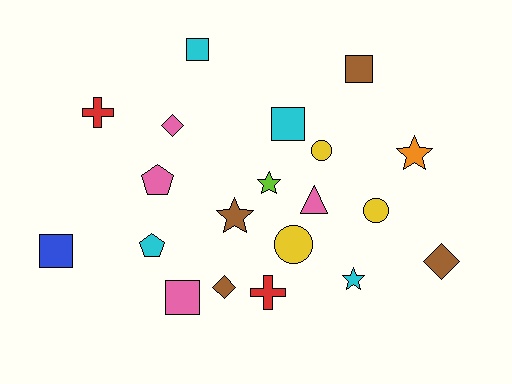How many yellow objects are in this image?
There are 3 yellow objects.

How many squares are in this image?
There are 5 squares.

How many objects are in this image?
There are 20 objects.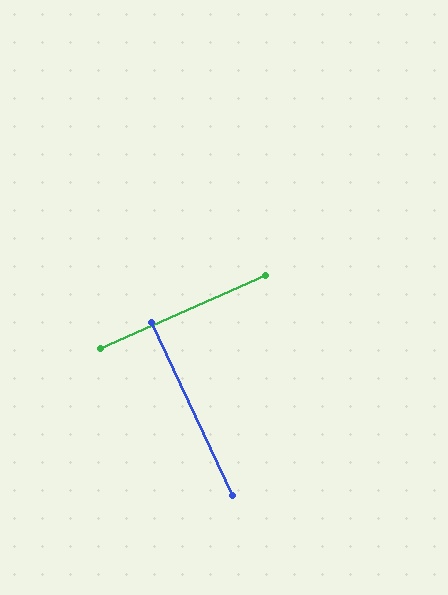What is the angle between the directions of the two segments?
Approximately 88 degrees.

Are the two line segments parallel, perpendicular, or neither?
Perpendicular — they meet at approximately 88°.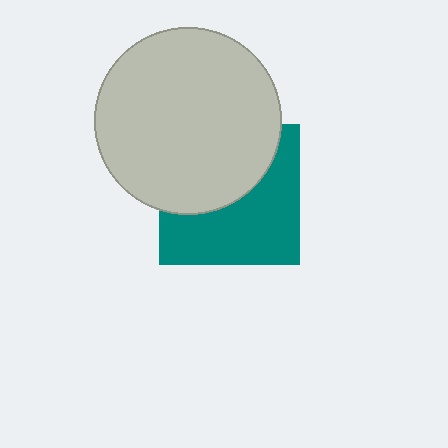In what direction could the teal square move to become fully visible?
The teal square could move down. That would shift it out from behind the light gray circle entirely.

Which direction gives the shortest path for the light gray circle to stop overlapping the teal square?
Moving up gives the shortest separation.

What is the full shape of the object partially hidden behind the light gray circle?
The partially hidden object is a teal square.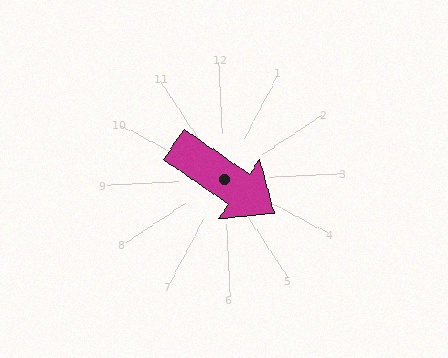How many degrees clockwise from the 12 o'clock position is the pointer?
Approximately 127 degrees.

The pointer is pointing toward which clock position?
Roughly 4 o'clock.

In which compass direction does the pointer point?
Southeast.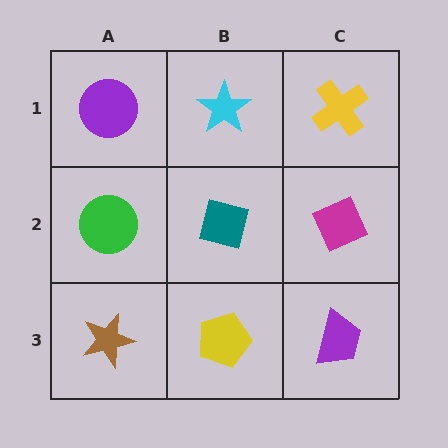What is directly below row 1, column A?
A green circle.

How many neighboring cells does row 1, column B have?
3.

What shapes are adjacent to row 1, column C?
A magenta diamond (row 2, column C), a cyan star (row 1, column B).